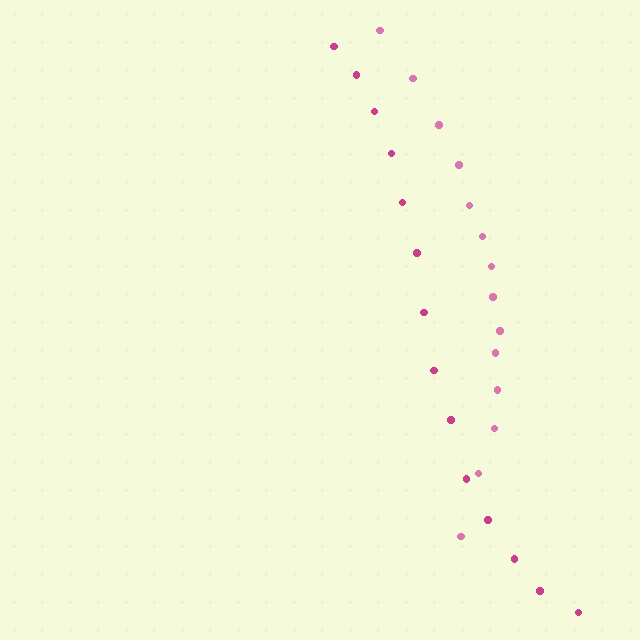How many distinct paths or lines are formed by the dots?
There are 2 distinct paths.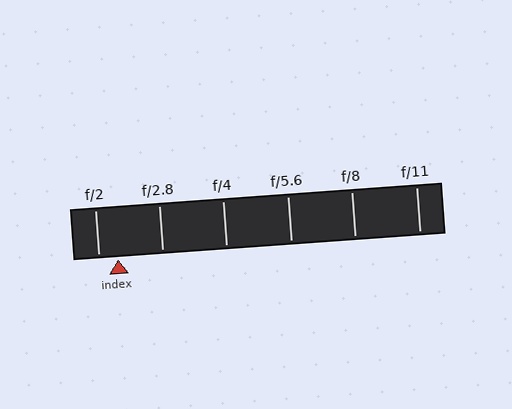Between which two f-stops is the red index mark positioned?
The index mark is between f/2 and f/2.8.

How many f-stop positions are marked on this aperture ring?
There are 6 f-stop positions marked.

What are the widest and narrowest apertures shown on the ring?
The widest aperture shown is f/2 and the narrowest is f/11.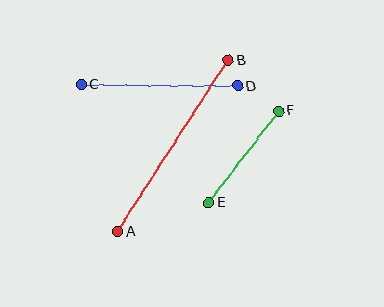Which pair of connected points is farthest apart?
Points A and B are farthest apart.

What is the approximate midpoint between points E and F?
The midpoint is at approximately (244, 157) pixels.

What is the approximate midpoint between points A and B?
The midpoint is at approximately (173, 146) pixels.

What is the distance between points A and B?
The distance is approximately 204 pixels.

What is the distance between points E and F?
The distance is approximately 115 pixels.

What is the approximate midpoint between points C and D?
The midpoint is at approximately (159, 85) pixels.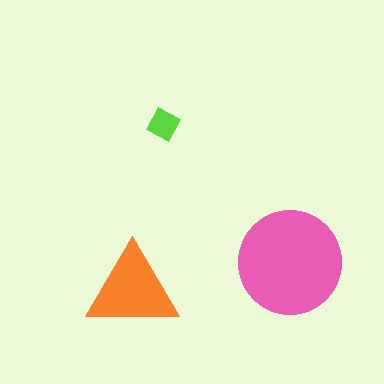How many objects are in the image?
There are 3 objects in the image.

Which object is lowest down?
The orange triangle is bottommost.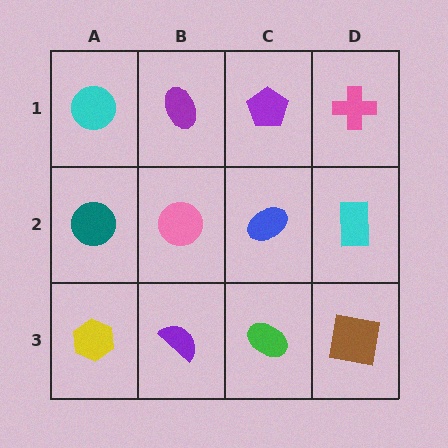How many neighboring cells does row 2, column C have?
4.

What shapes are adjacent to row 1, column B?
A pink circle (row 2, column B), a cyan circle (row 1, column A), a purple pentagon (row 1, column C).